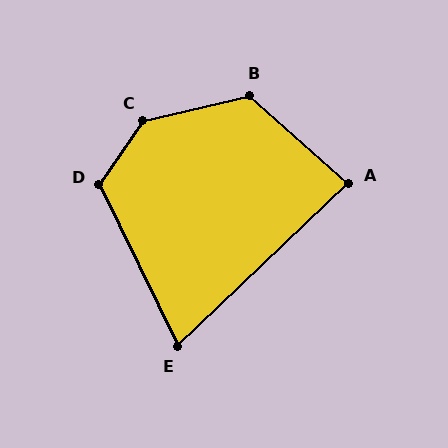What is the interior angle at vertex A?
Approximately 85 degrees (approximately right).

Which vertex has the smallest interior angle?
E, at approximately 72 degrees.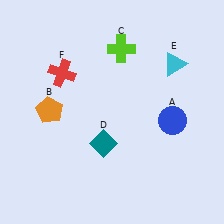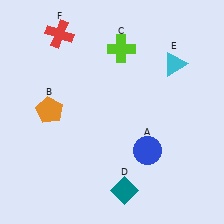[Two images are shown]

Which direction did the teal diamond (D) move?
The teal diamond (D) moved down.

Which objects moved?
The objects that moved are: the blue circle (A), the teal diamond (D), the red cross (F).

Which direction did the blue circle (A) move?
The blue circle (A) moved down.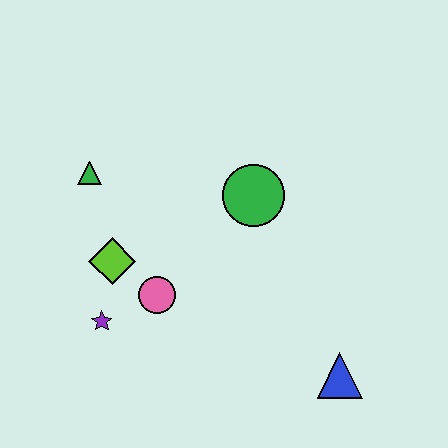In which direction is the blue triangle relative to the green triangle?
The blue triangle is to the right of the green triangle.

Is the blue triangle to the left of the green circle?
No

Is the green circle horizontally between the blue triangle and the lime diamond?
Yes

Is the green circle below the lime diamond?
No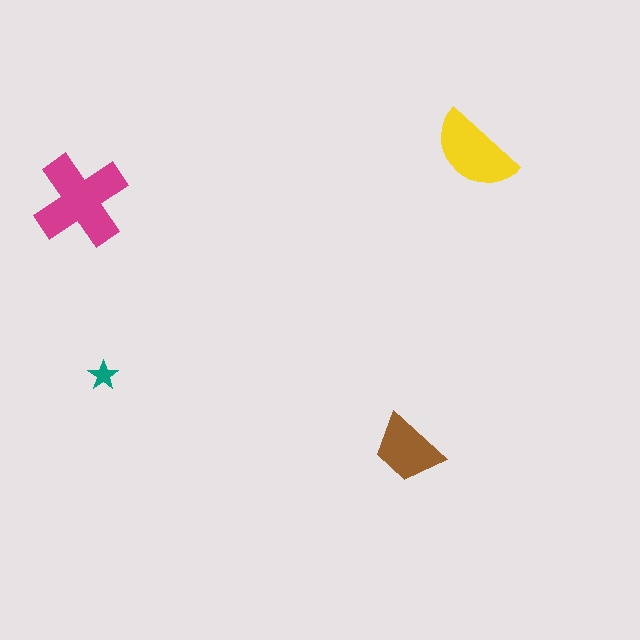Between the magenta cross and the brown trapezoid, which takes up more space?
The magenta cross.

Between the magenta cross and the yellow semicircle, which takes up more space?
The magenta cross.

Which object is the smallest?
The teal star.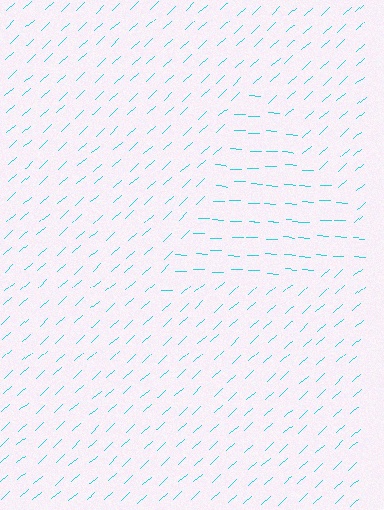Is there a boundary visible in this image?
Yes, there is a texture boundary formed by a change in line orientation.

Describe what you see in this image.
The image is filled with small cyan line segments. A triangle region in the image has lines oriented differently from the surrounding lines, creating a visible texture boundary.